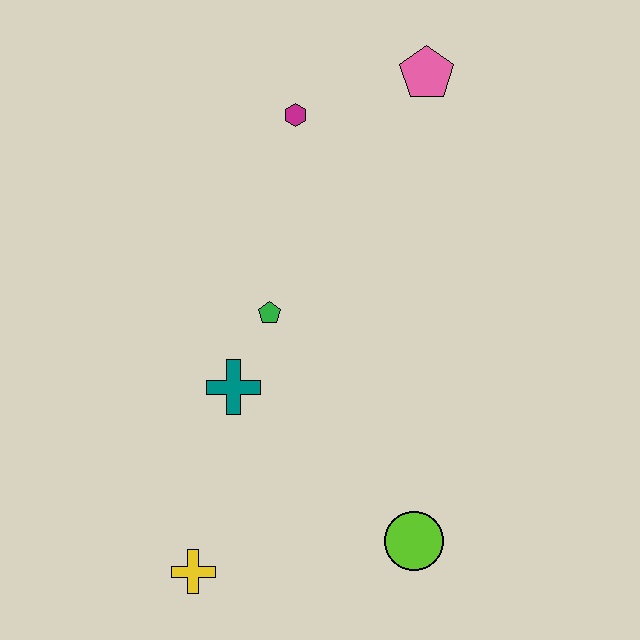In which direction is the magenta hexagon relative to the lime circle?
The magenta hexagon is above the lime circle.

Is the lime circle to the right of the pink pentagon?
No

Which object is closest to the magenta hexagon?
The pink pentagon is closest to the magenta hexagon.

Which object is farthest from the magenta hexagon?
The yellow cross is farthest from the magenta hexagon.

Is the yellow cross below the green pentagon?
Yes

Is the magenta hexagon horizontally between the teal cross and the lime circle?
Yes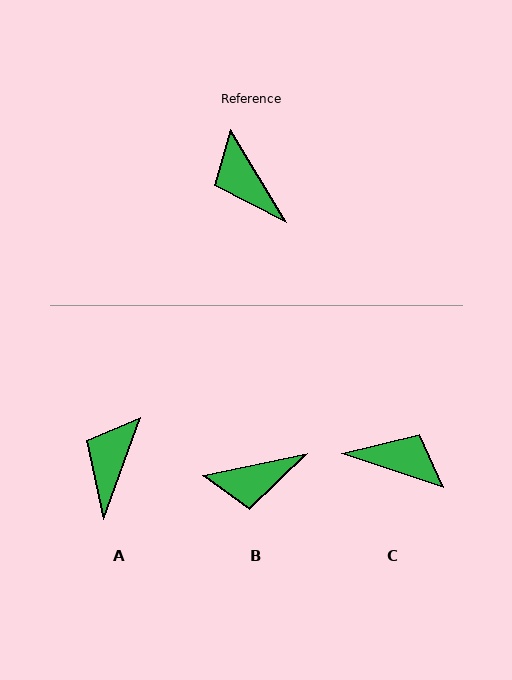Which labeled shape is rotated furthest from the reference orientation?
C, about 139 degrees away.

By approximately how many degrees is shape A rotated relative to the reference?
Approximately 51 degrees clockwise.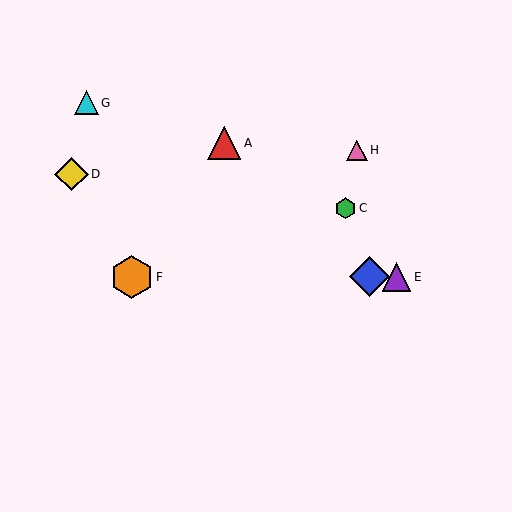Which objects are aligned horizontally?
Objects B, E, F are aligned horizontally.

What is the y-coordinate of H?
Object H is at y≈150.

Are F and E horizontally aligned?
Yes, both are at y≈277.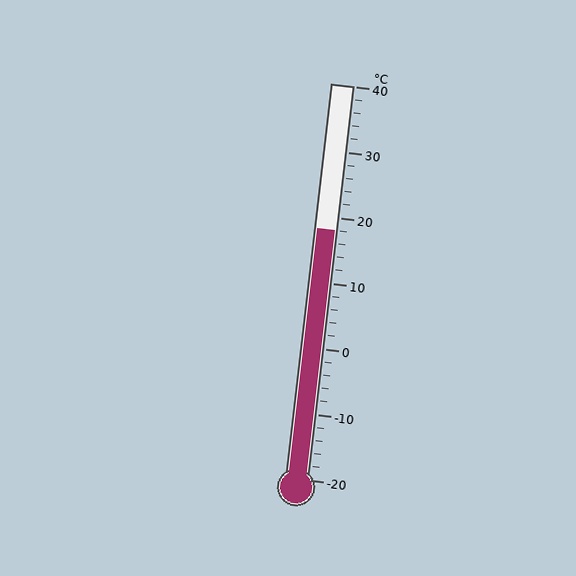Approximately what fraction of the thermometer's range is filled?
The thermometer is filled to approximately 65% of its range.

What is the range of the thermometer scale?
The thermometer scale ranges from -20°C to 40°C.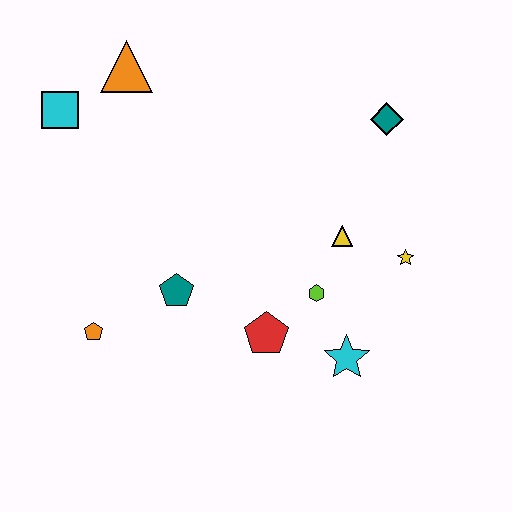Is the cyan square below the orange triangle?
Yes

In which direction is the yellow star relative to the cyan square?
The yellow star is to the right of the cyan square.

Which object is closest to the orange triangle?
The cyan square is closest to the orange triangle.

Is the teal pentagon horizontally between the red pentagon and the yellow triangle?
No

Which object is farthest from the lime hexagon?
The cyan square is farthest from the lime hexagon.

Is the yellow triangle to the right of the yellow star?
No